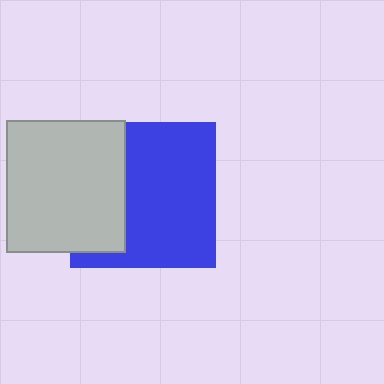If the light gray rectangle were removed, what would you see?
You would see the complete blue square.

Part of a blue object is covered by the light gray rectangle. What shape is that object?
It is a square.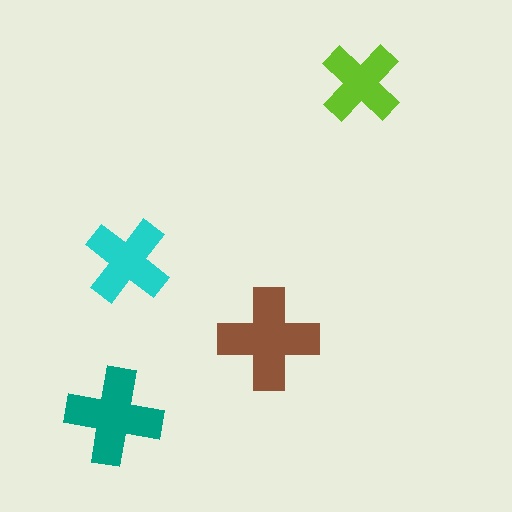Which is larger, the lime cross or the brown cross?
The brown one.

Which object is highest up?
The lime cross is topmost.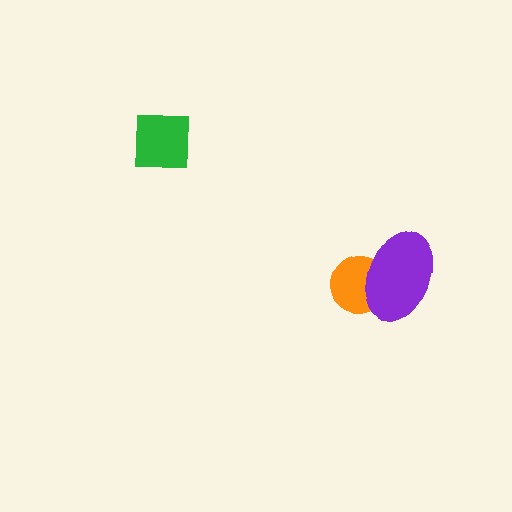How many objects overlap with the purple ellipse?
1 object overlaps with the purple ellipse.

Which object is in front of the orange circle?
The purple ellipse is in front of the orange circle.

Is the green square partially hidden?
No, no other shape covers it.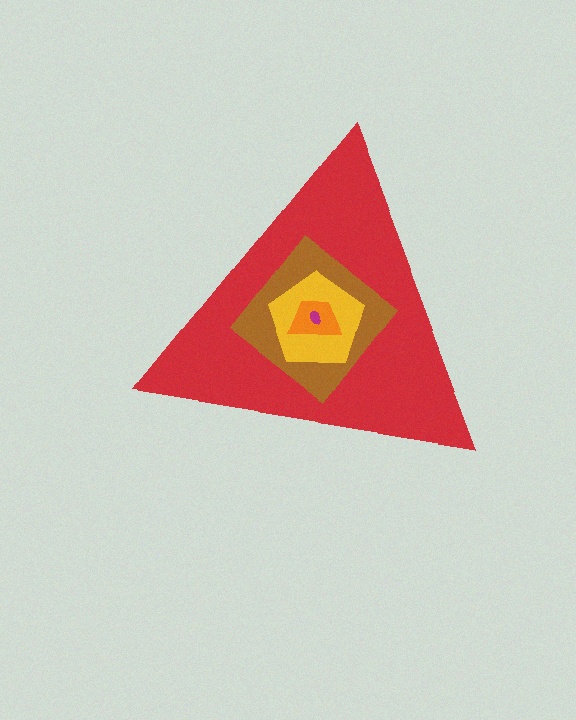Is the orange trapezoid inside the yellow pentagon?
Yes.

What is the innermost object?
The magenta ellipse.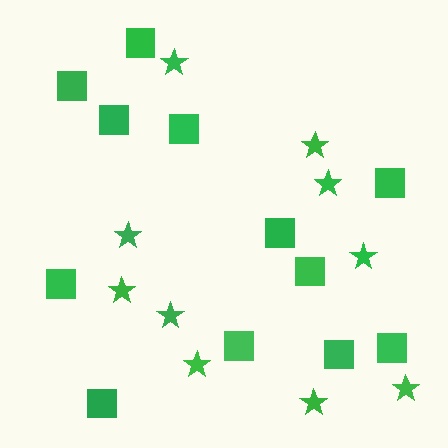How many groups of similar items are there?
There are 2 groups: one group of stars (10) and one group of squares (12).